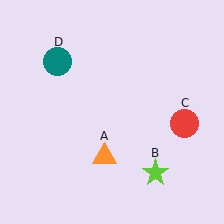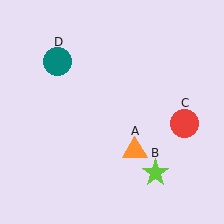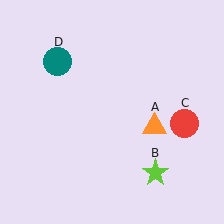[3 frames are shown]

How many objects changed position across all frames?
1 object changed position: orange triangle (object A).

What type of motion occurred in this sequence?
The orange triangle (object A) rotated counterclockwise around the center of the scene.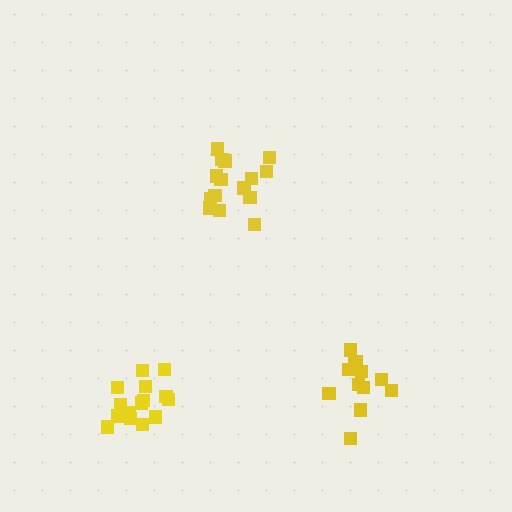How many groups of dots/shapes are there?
There are 3 groups.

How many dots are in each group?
Group 1: 16 dots, Group 2: 12 dots, Group 3: 15 dots (43 total).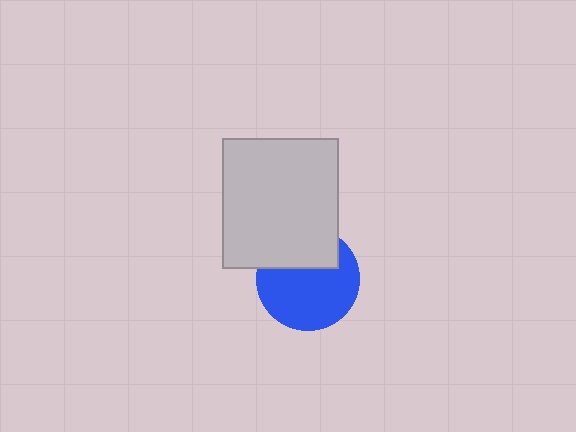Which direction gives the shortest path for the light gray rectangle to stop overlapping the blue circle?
Moving up gives the shortest separation.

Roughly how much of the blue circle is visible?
Most of it is visible (roughly 66%).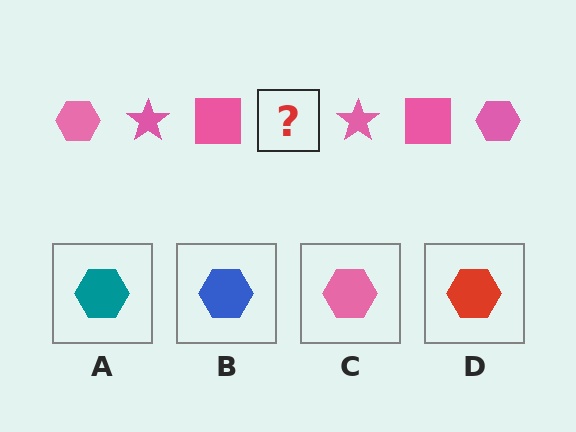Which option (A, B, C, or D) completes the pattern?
C.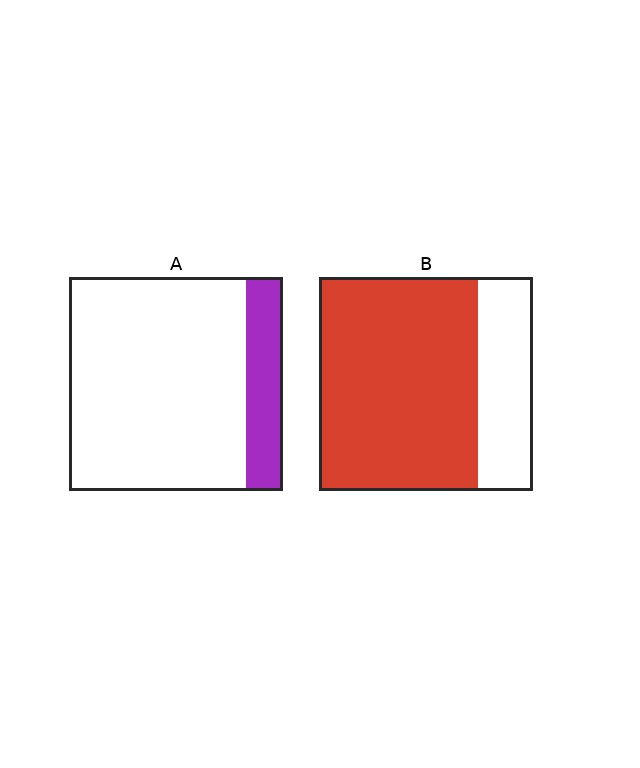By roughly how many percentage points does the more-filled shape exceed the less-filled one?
By roughly 55 percentage points (B over A).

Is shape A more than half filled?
No.